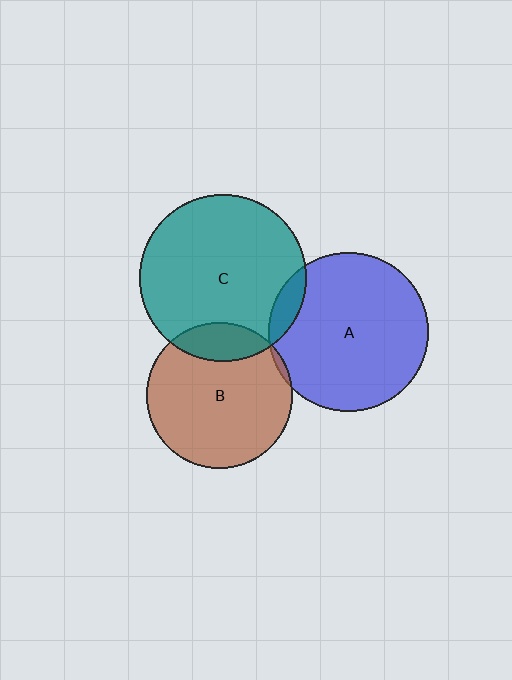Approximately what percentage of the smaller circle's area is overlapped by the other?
Approximately 15%.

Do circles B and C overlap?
Yes.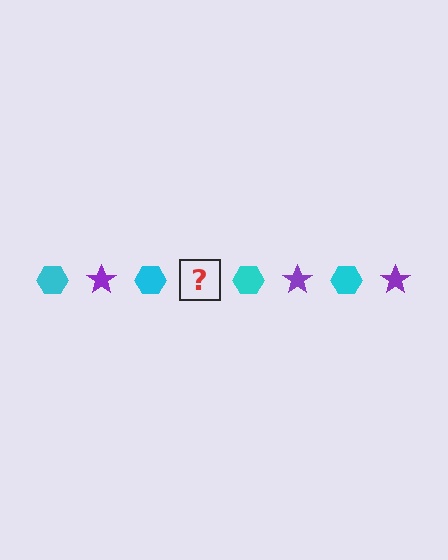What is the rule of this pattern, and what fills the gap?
The rule is that the pattern alternates between cyan hexagon and purple star. The gap should be filled with a purple star.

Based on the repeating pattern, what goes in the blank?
The blank should be a purple star.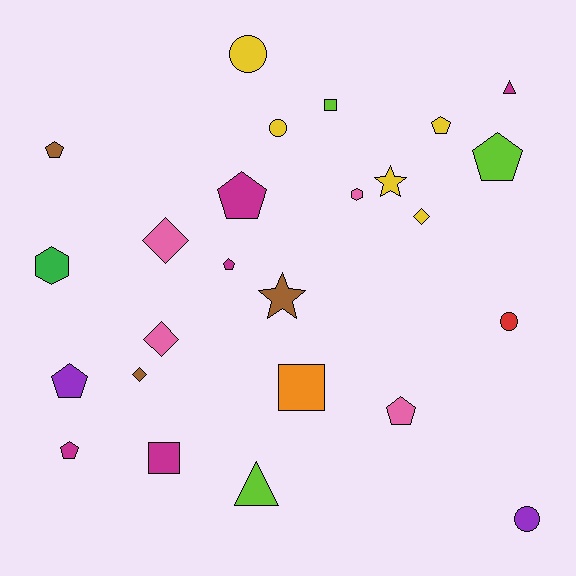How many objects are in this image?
There are 25 objects.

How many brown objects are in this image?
There are 3 brown objects.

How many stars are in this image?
There are 2 stars.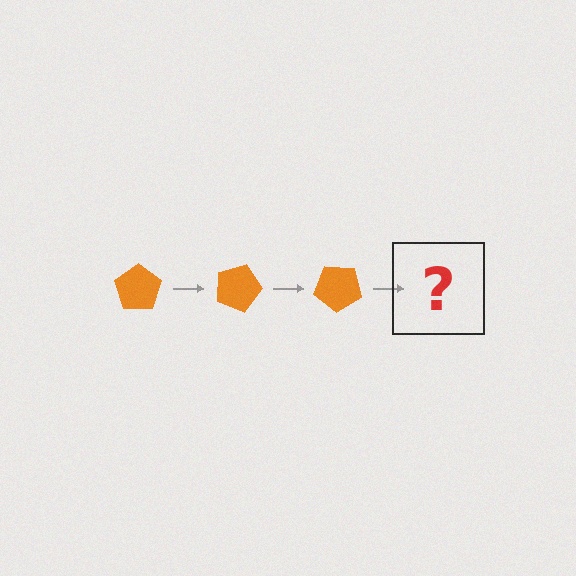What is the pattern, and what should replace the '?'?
The pattern is that the pentagon rotates 20 degrees each step. The '?' should be an orange pentagon rotated 60 degrees.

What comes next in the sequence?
The next element should be an orange pentagon rotated 60 degrees.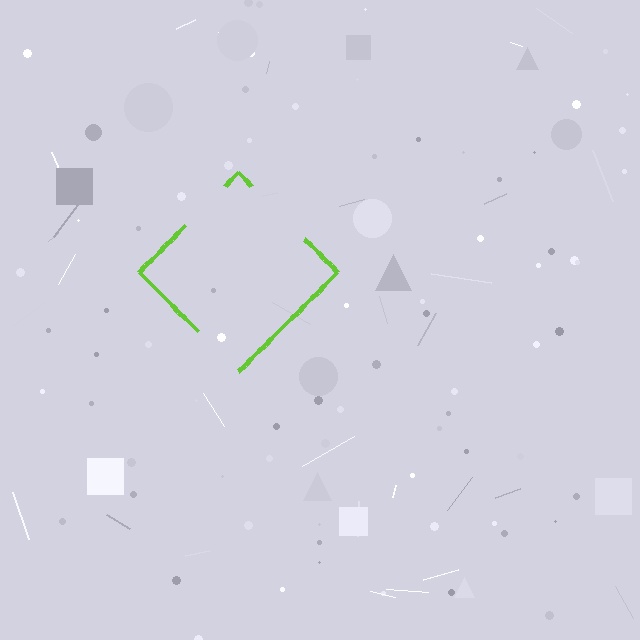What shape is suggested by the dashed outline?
The dashed outline suggests a diamond.